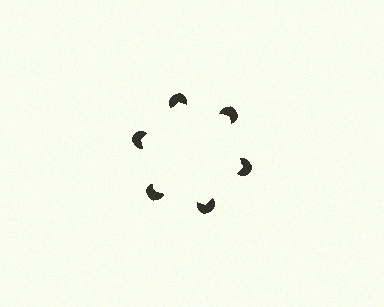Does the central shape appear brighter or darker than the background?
It typically appears slightly brighter than the background, even though no actual brightness change is drawn.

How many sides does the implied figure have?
6 sides.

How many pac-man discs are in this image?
There are 6 — one at each vertex of the illusory hexagon.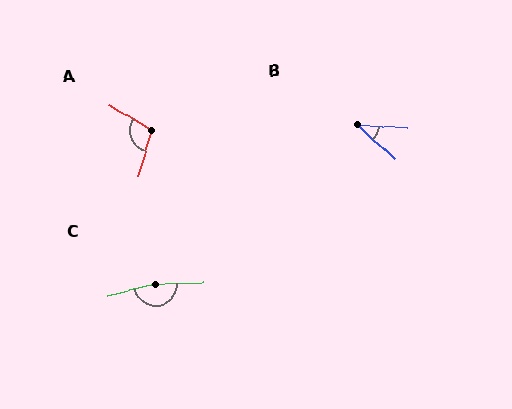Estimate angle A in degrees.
Approximately 105 degrees.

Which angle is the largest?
C, at approximately 169 degrees.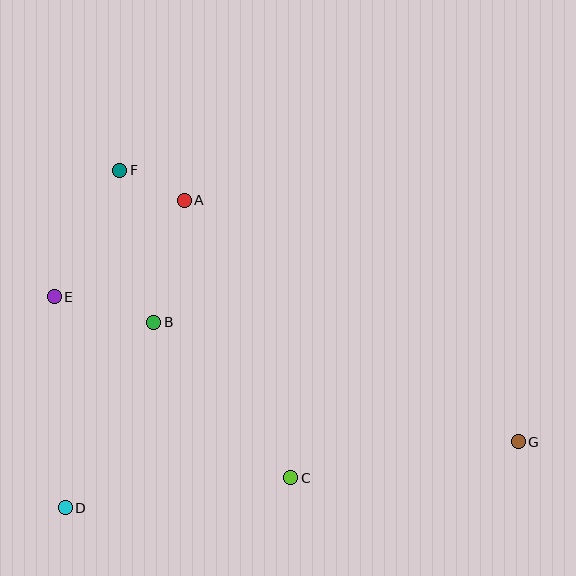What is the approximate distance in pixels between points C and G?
The distance between C and G is approximately 230 pixels.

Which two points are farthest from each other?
Points E and G are farthest from each other.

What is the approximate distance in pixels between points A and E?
The distance between A and E is approximately 162 pixels.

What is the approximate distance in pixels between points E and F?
The distance between E and F is approximately 143 pixels.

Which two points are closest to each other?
Points A and F are closest to each other.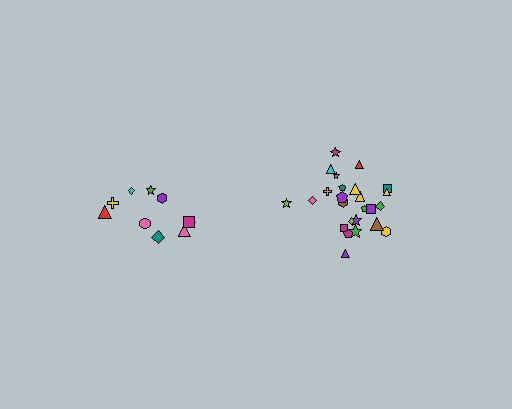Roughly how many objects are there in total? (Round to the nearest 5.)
Roughly 35 objects in total.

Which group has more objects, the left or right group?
The right group.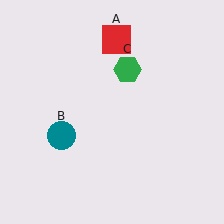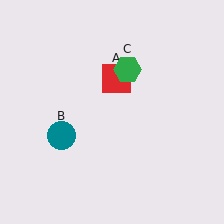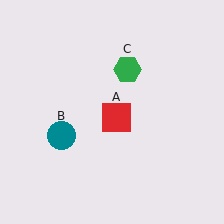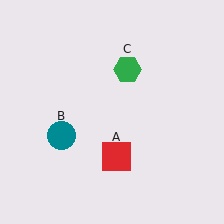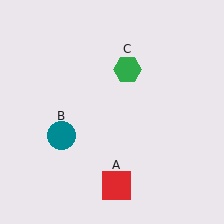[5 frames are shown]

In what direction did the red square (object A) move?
The red square (object A) moved down.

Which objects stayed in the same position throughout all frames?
Teal circle (object B) and green hexagon (object C) remained stationary.